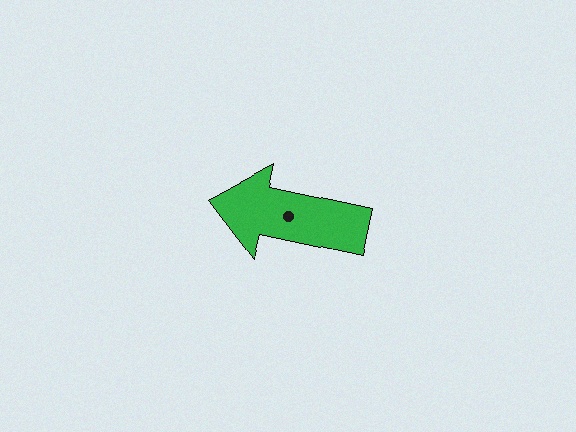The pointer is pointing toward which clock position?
Roughly 9 o'clock.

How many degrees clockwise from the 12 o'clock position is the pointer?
Approximately 282 degrees.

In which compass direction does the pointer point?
West.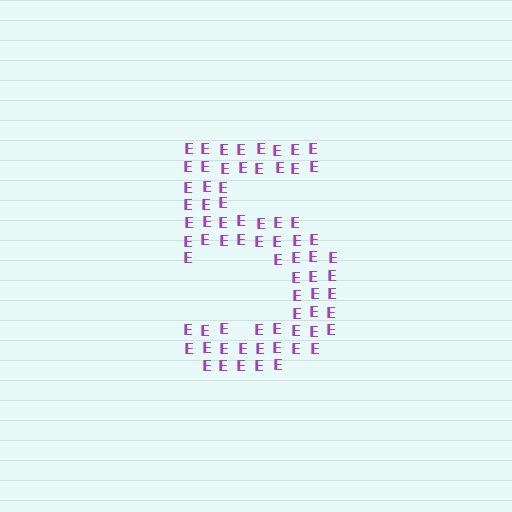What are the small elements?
The small elements are letter E's.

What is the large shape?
The large shape is the digit 5.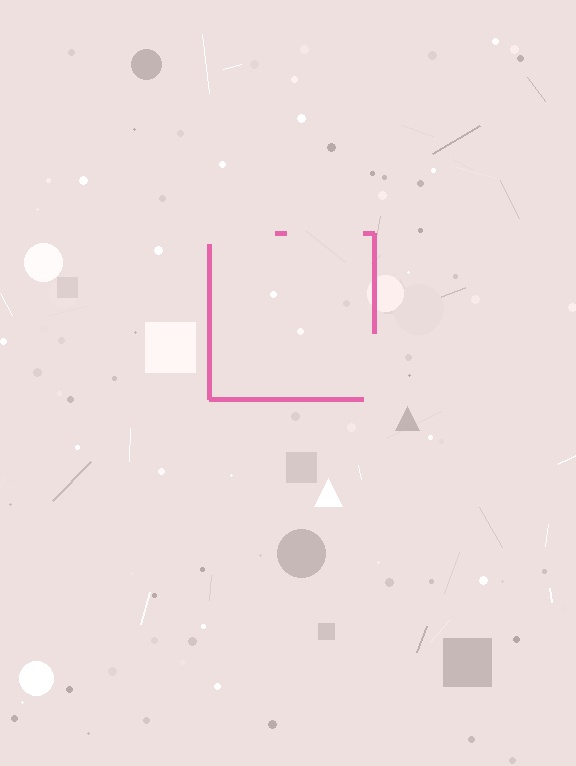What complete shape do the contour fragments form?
The contour fragments form a square.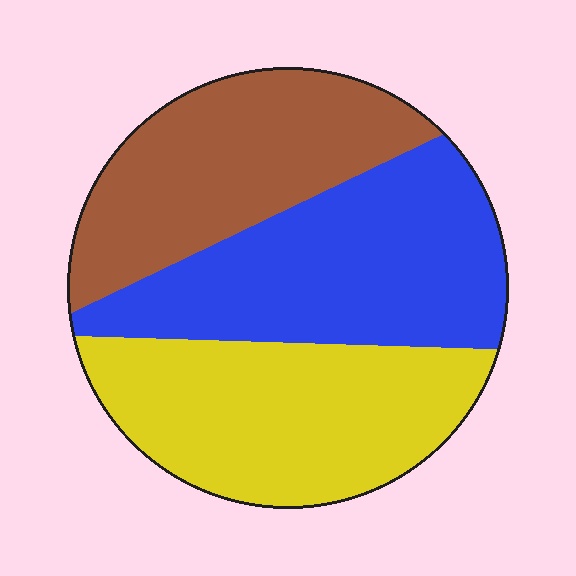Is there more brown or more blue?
Blue.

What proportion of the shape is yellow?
Yellow covers about 35% of the shape.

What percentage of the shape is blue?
Blue covers about 35% of the shape.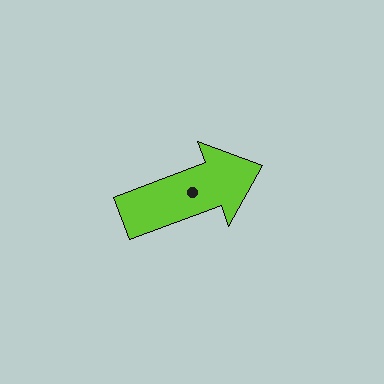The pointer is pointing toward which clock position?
Roughly 2 o'clock.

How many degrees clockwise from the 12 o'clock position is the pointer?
Approximately 70 degrees.